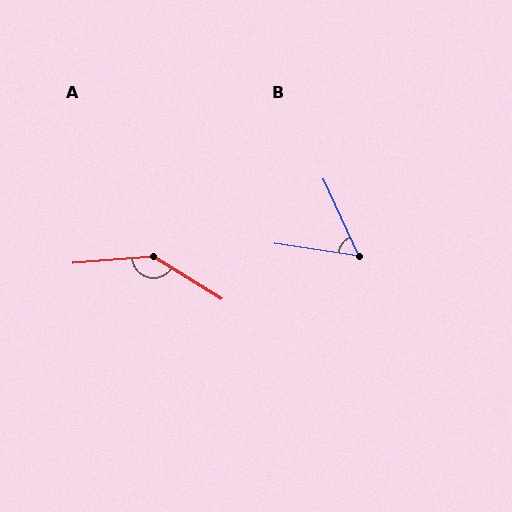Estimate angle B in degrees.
Approximately 57 degrees.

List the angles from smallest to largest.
B (57°), A (144°).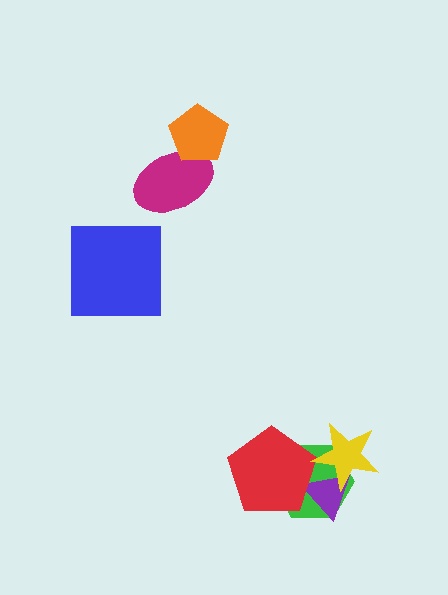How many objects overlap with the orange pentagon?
1 object overlaps with the orange pentagon.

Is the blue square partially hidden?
No, no other shape covers it.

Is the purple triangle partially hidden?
Yes, it is partially covered by another shape.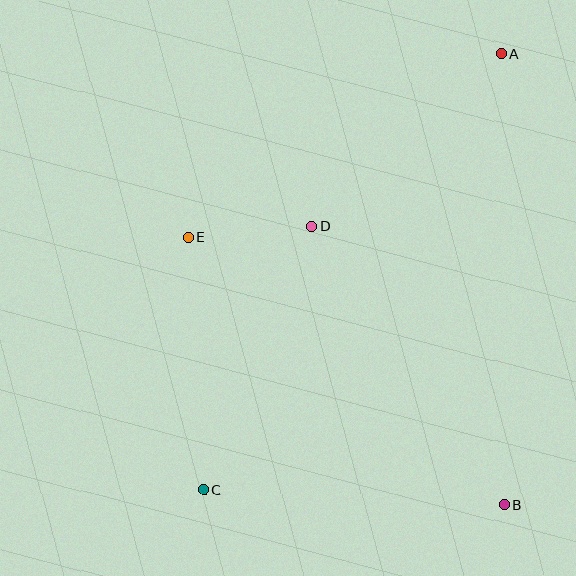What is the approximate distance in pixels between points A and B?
The distance between A and B is approximately 451 pixels.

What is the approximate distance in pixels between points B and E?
The distance between B and E is approximately 414 pixels.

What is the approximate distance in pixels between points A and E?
The distance between A and E is approximately 363 pixels.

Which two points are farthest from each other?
Points A and C are farthest from each other.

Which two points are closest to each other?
Points D and E are closest to each other.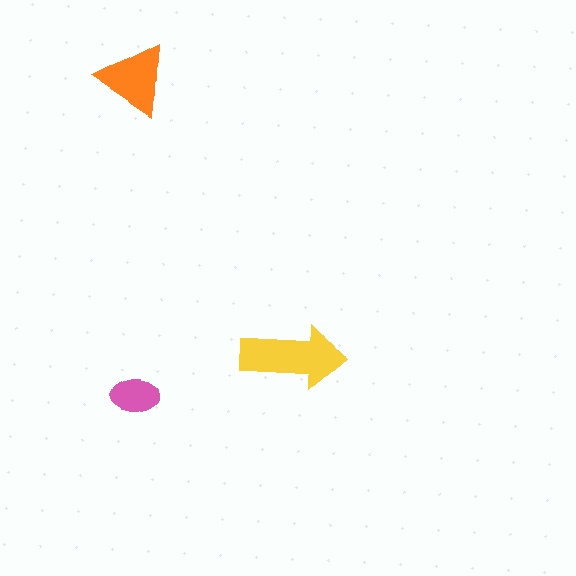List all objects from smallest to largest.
The pink ellipse, the orange triangle, the yellow arrow.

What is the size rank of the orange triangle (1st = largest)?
2nd.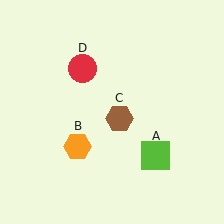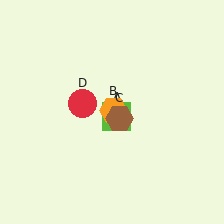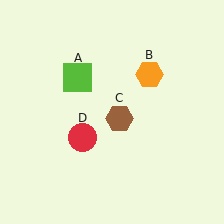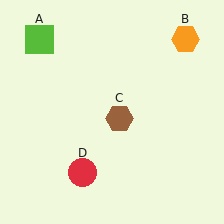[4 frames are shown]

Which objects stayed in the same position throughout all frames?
Brown hexagon (object C) remained stationary.